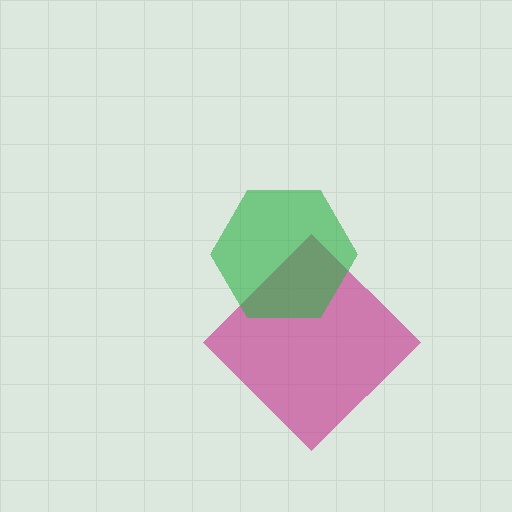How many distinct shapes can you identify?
There are 2 distinct shapes: a magenta diamond, a green hexagon.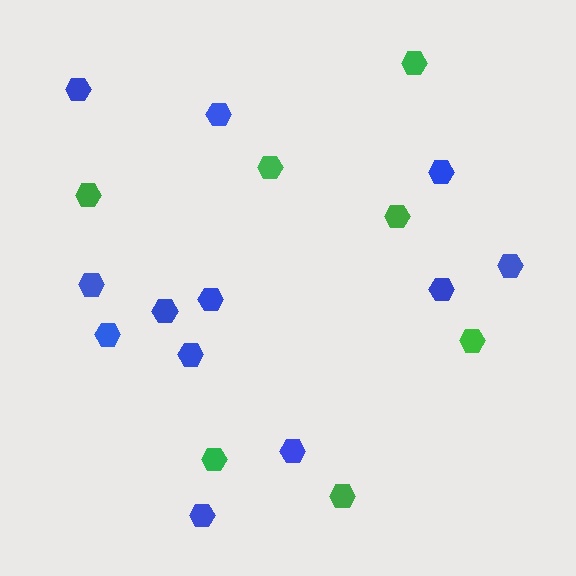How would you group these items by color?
There are 2 groups: one group of green hexagons (7) and one group of blue hexagons (12).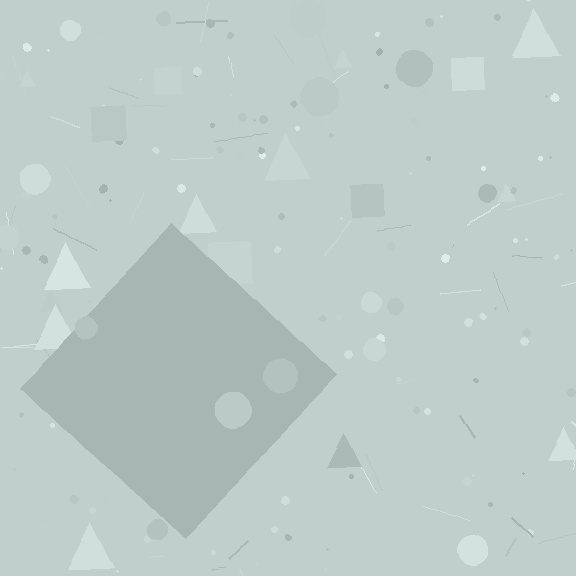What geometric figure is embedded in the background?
A diamond is embedded in the background.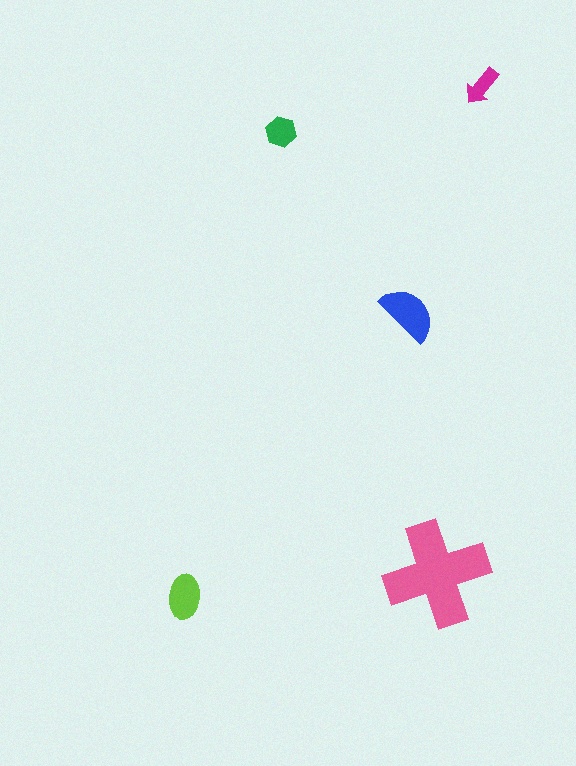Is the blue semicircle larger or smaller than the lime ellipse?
Larger.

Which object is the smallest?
The magenta arrow.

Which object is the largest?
The pink cross.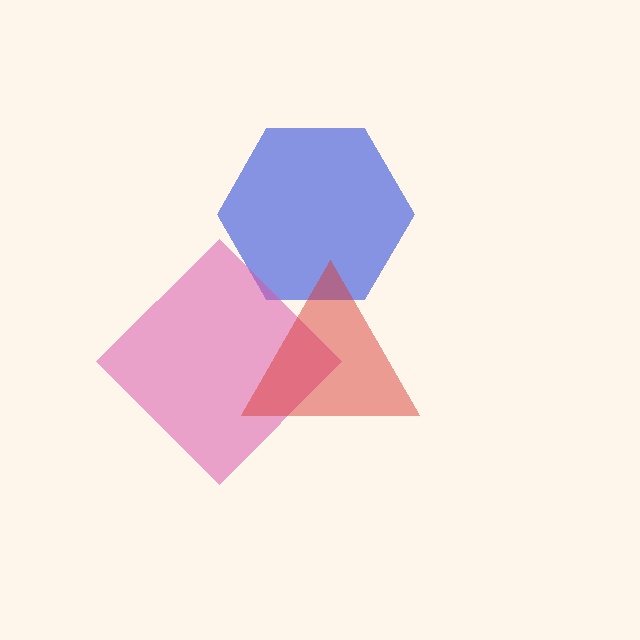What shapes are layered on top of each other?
The layered shapes are: a blue hexagon, a pink diamond, a red triangle.